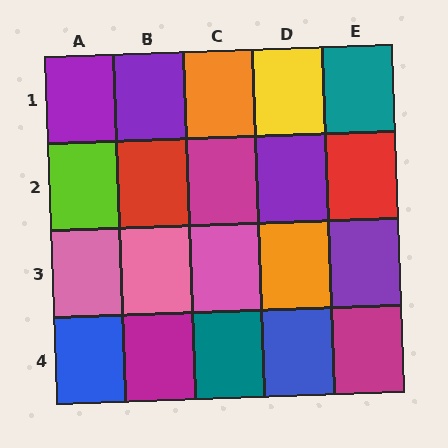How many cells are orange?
2 cells are orange.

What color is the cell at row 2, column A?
Lime.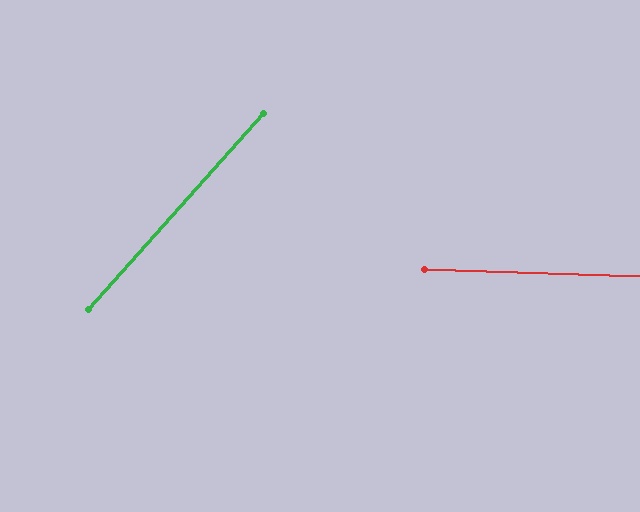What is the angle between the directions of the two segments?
Approximately 50 degrees.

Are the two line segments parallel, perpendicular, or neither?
Neither parallel nor perpendicular — they differ by about 50°.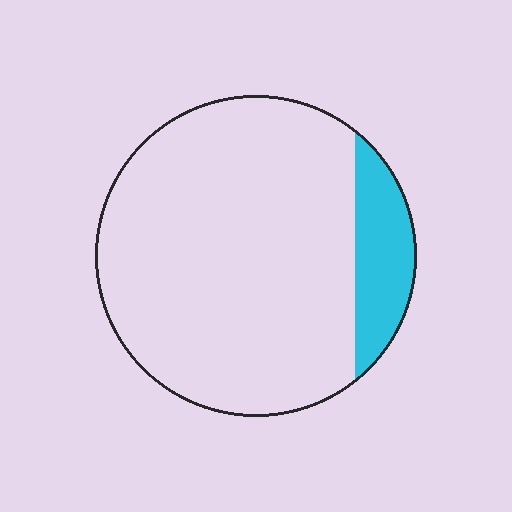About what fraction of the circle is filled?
About one eighth (1/8).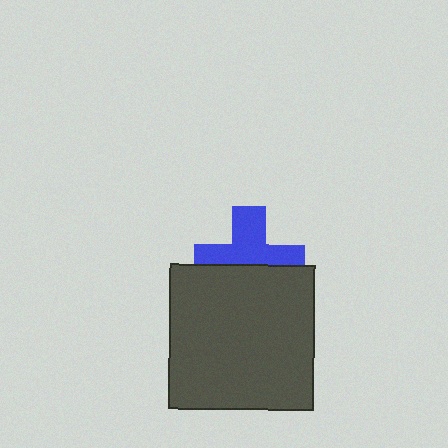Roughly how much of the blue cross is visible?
About half of it is visible (roughly 55%).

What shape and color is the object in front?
The object in front is a dark gray square.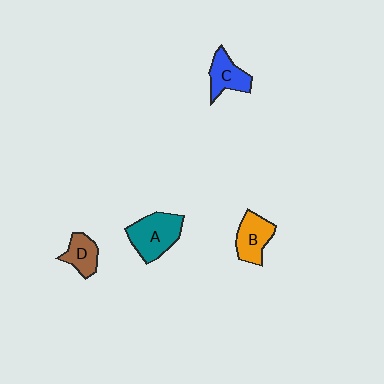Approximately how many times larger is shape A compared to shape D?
Approximately 1.7 times.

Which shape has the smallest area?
Shape D (brown).